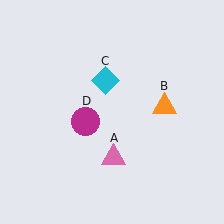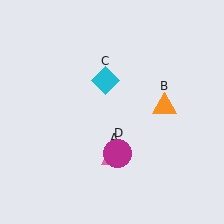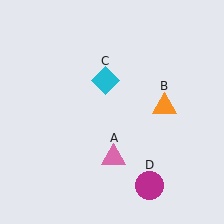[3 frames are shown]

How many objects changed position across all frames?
1 object changed position: magenta circle (object D).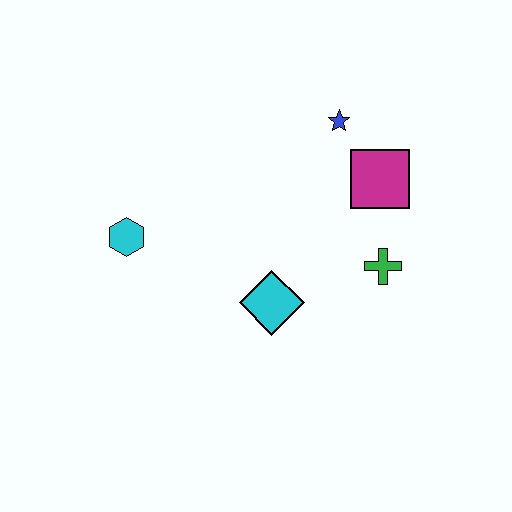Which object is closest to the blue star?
The magenta square is closest to the blue star.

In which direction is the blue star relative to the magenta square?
The blue star is above the magenta square.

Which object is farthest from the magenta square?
The cyan hexagon is farthest from the magenta square.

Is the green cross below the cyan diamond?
No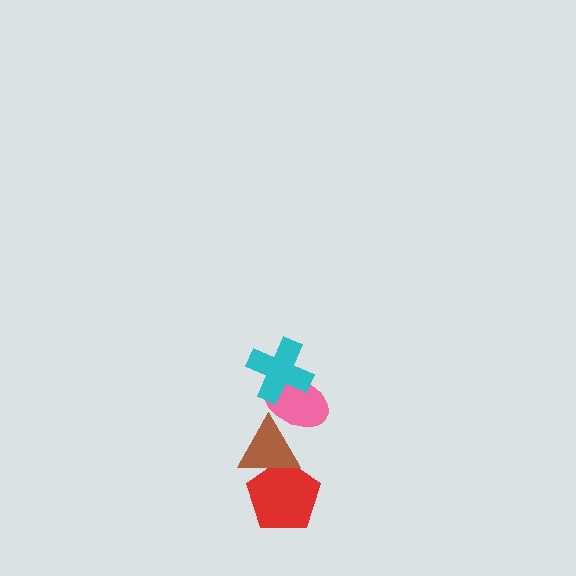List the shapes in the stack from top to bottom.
From top to bottom: the cyan cross, the pink ellipse, the brown triangle, the red pentagon.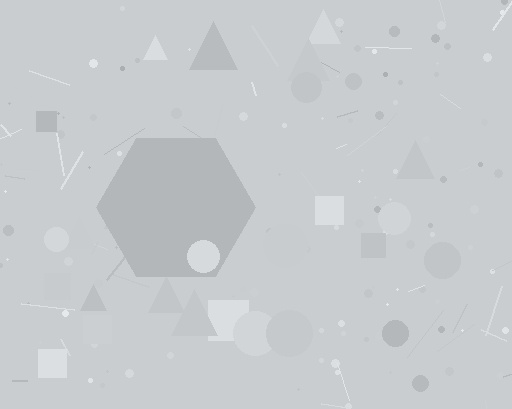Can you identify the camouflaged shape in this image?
The camouflaged shape is a hexagon.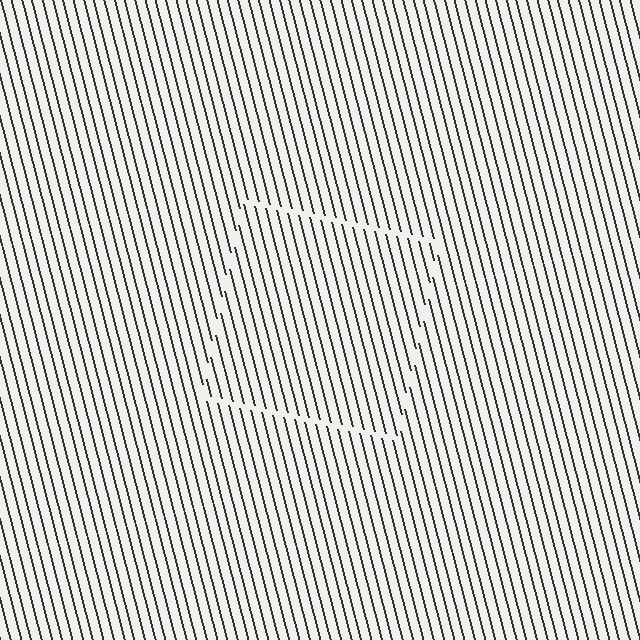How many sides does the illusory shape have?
4 sides — the line-ends trace a square.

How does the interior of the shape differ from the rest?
The interior of the shape contains the same grating, shifted by half a period — the contour is defined by the phase discontinuity where line-ends from the inner and outer gratings abut.